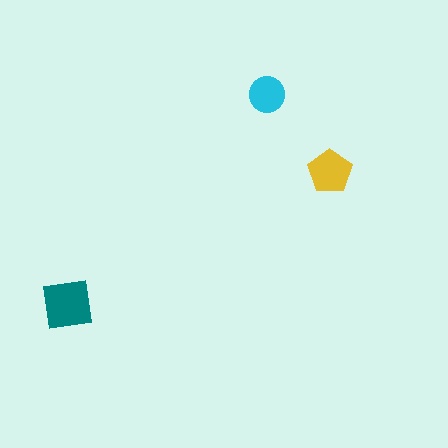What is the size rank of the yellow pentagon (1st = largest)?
2nd.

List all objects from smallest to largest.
The cyan circle, the yellow pentagon, the teal square.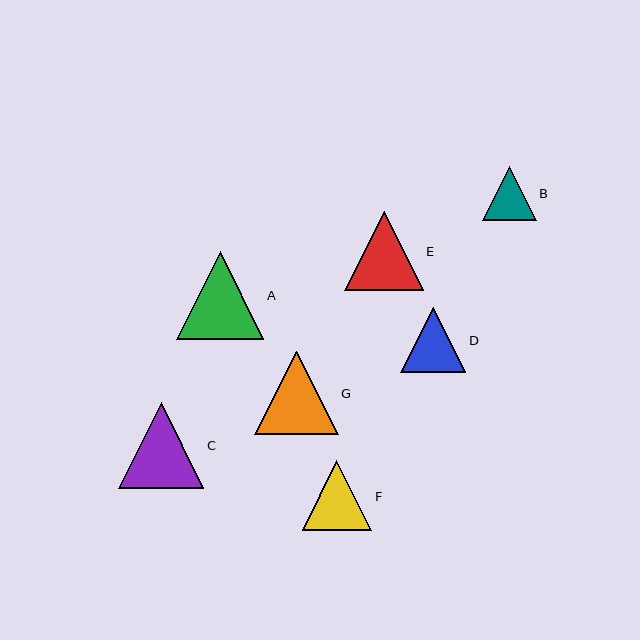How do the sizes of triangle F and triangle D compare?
Triangle F and triangle D are approximately the same size.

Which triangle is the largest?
Triangle A is the largest with a size of approximately 88 pixels.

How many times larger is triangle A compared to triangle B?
Triangle A is approximately 1.6 times the size of triangle B.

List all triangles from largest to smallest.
From largest to smallest: A, C, G, E, F, D, B.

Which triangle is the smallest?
Triangle B is the smallest with a size of approximately 54 pixels.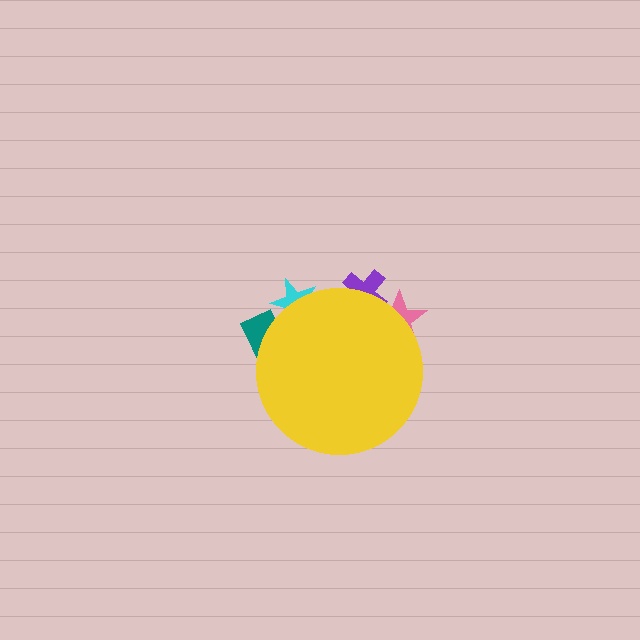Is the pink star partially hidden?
Yes, the pink star is partially hidden behind the yellow circle.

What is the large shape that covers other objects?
A yellow circle.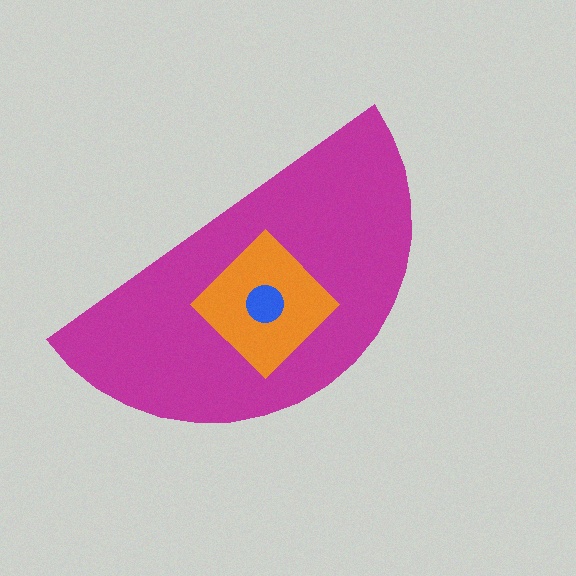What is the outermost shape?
The magenta semicircle.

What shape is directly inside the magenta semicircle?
The orange diamond.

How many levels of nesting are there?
3.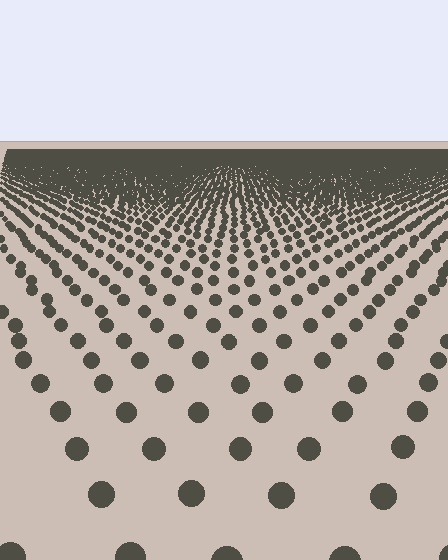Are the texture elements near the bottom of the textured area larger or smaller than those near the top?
Larger. Near the bottom, elements are closer to the viewer and appear at a bigger on-screen size.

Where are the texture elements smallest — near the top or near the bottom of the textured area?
Near the top.